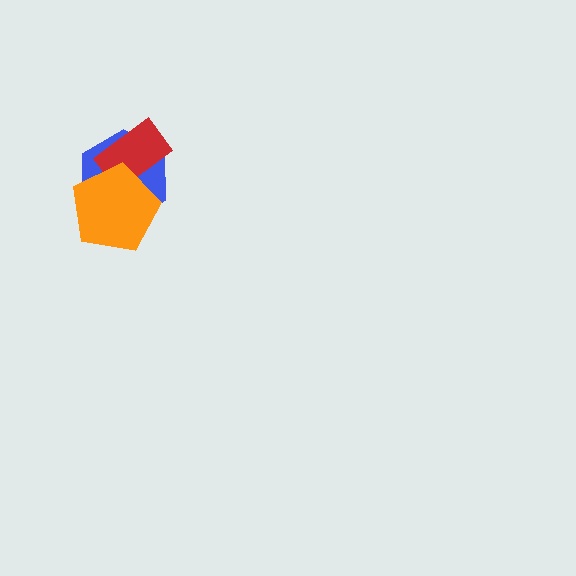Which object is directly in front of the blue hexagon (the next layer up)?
The red rectangle is directly in front of the blue hexagon.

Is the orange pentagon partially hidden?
No, no other shape covers it.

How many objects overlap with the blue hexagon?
2 objects overlap with the blue hexagon.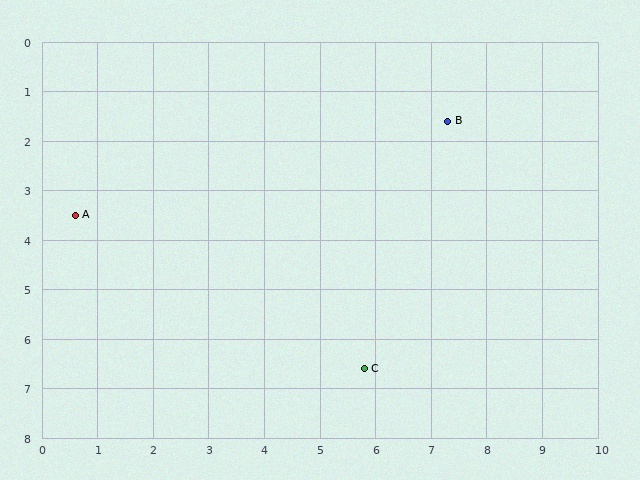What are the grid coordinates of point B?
Point B is at approximately (7.3, 1.6).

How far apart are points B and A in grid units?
Points B and A are about 7.0 grid units apart.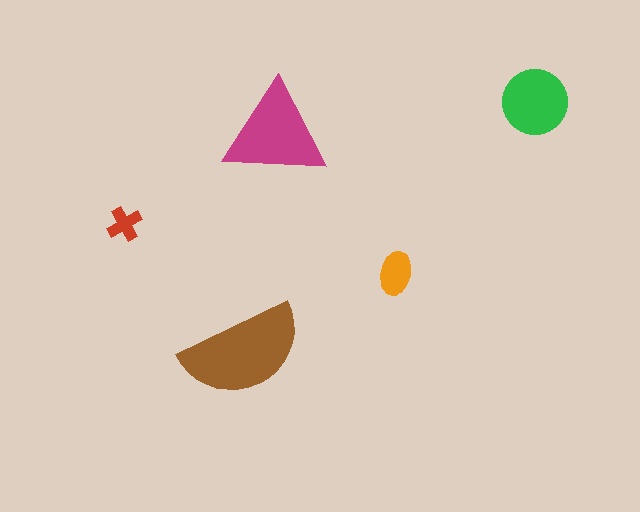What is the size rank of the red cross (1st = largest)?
5th.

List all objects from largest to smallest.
The brown semicircle, the magenta triangle, the green circle, the orange ellipse, the red cross.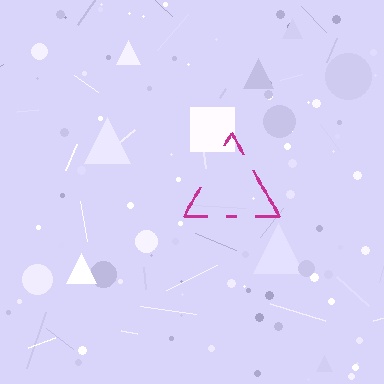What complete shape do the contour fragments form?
The contour fragments form a triangle.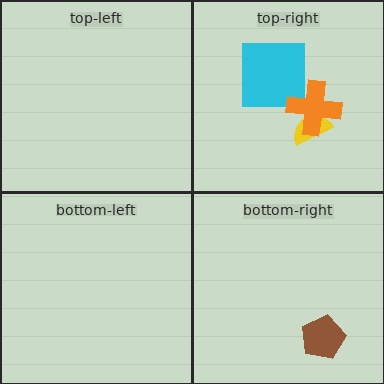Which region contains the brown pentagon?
The bottom-right region.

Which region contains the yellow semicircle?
The top-right region.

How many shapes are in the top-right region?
3.